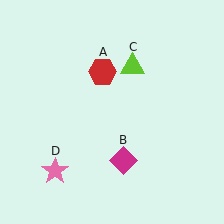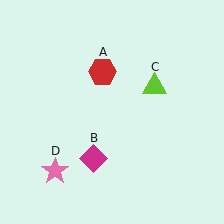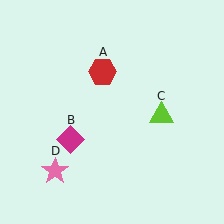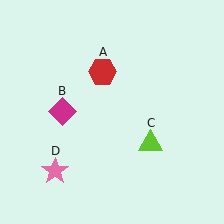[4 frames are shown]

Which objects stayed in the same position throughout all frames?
Red hexagon (object A) and pink star (object D) remained stationary.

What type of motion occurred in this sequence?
The magenta diamond (object B), lime triangle (object C) rotated clockwise around the center of the scene.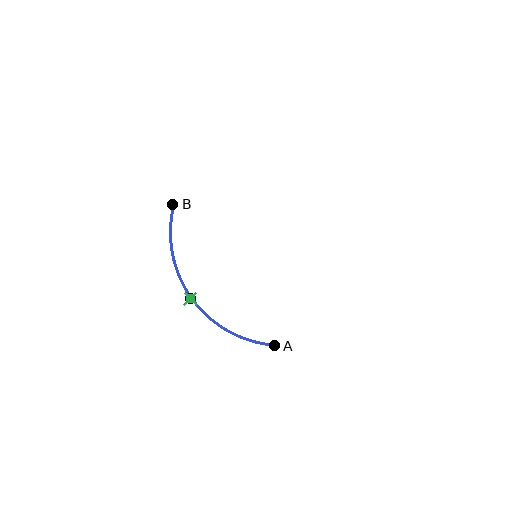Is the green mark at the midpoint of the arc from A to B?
Yes. The green mark lies on the arc at equal arc-length from both A and B — it is the arc midpoint.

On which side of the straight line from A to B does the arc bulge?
The arc bulges below and to the left of the straight line connecting A and B.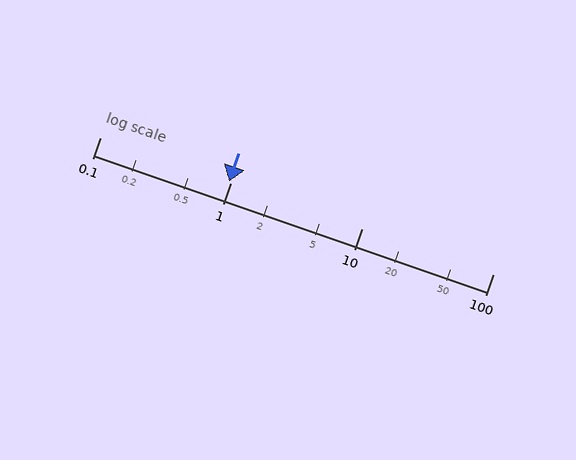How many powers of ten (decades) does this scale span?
The scale spans 3 decades, from 0.1 to 100.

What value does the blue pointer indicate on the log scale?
The pointer indicates approximately 0.96.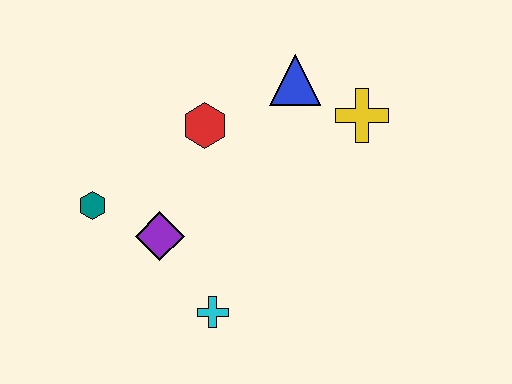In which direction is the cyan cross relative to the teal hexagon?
The cyan cross is to the right of the teal hexagon.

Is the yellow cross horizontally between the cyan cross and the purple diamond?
No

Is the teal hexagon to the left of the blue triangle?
Yes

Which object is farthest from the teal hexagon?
The yellow cross is farthest from the teal hexagon.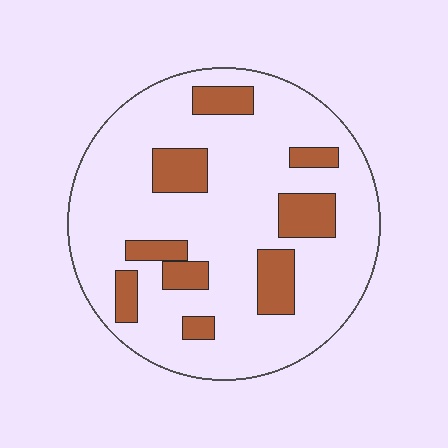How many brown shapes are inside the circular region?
9.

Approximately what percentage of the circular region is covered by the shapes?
Approximately 20%.